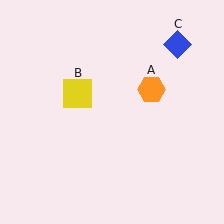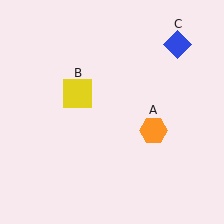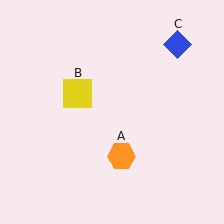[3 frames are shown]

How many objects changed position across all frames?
1 object changed position: orange hexagon (object A).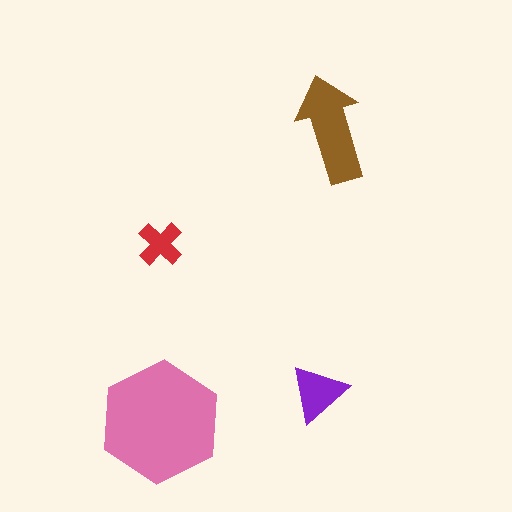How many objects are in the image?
There are 4 objects in the image.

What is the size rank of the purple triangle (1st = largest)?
3rd.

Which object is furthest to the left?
The red cross is leftmost.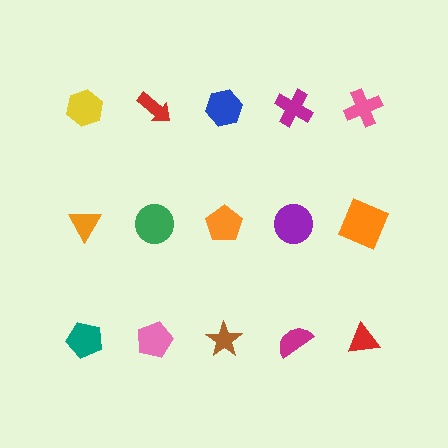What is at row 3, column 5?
A red triangle.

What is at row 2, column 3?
An orange pentagon.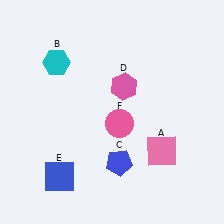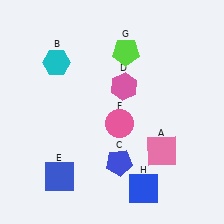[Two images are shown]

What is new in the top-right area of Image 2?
A lime pentagon (G) was added in the top-right area of Image 2.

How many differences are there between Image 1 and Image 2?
There are 2 differences between the two images.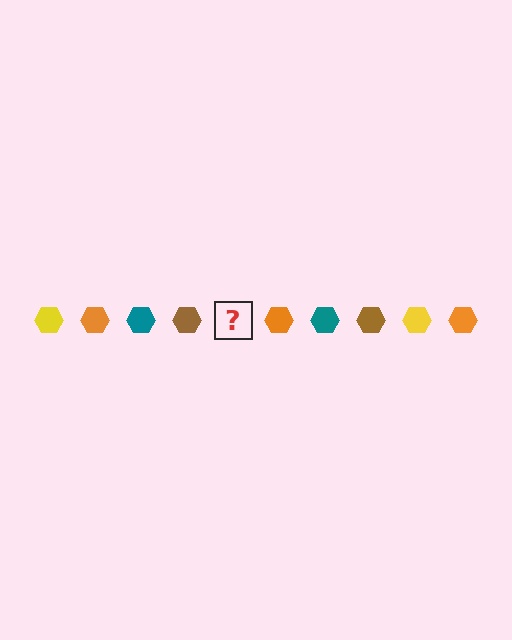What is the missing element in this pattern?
The missing element is a yellow hexagon.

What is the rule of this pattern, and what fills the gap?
The rule is that the pattern cycles through yellow, orange, teal, brown hexagons. The gap should be filled with a yellow hexagon.